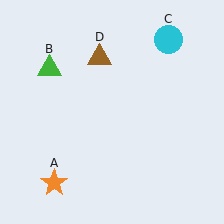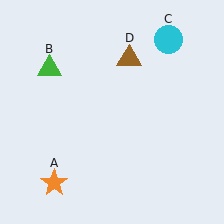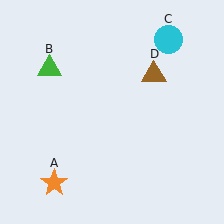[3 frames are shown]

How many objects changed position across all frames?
1 object changed position: brown triangle (object D).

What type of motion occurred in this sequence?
The brown triangle (object D) rotated clockwise around the center of the scene.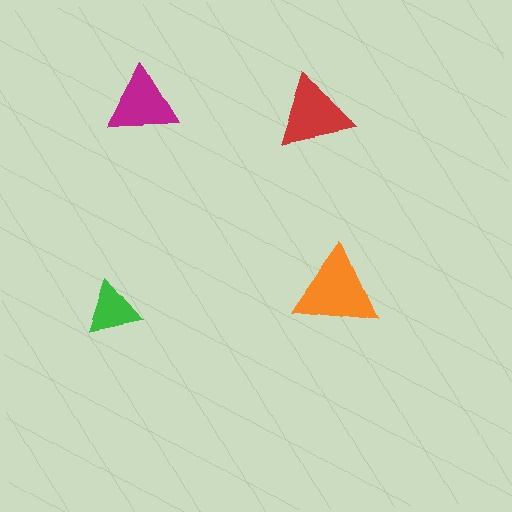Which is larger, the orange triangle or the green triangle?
The orange one.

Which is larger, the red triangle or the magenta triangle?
The red one.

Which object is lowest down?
The green triangle is bottommost.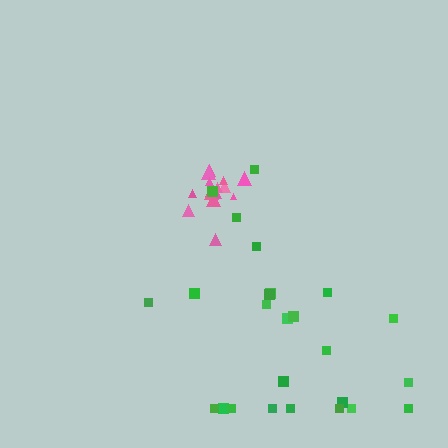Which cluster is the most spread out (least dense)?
Green.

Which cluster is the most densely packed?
Pink.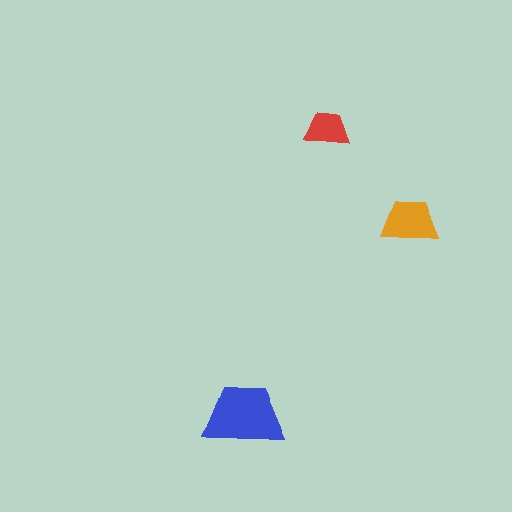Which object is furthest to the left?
The blue trapezoid is leftmost.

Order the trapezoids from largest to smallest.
the blue one, the orange one, the red one.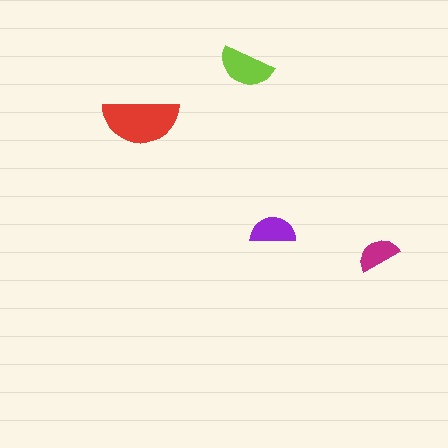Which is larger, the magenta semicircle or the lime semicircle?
The lime one.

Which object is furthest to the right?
The magenta semicircle is rightmost.